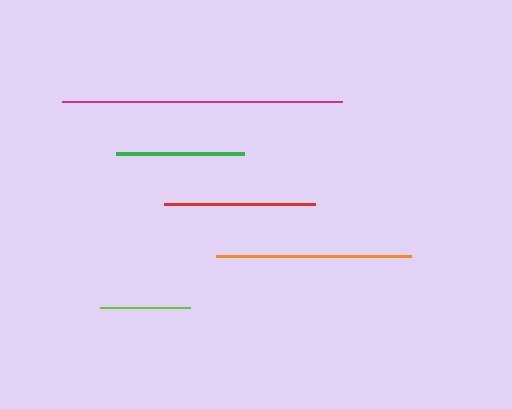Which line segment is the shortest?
The lime line is the shortest at approximately 90 pixels.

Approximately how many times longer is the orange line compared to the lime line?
The orange line is approximately 2.2 times the length of the lime line.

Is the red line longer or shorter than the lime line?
The red line is longer than the lime line.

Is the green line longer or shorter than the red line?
The red line is longer than the green line.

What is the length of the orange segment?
The orange segment is approximately 195 pixels long.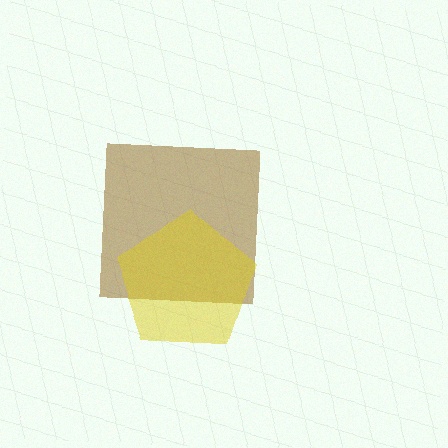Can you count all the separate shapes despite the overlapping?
Yes, there are 2 separate shapes.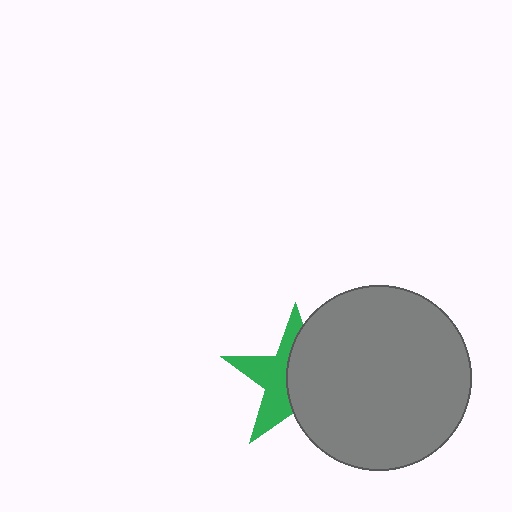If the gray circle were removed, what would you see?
You would see the complete green star.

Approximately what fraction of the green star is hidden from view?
Roughly 55% of the green star is hidden behind the gray circle.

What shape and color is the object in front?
The object in front is a gray circle.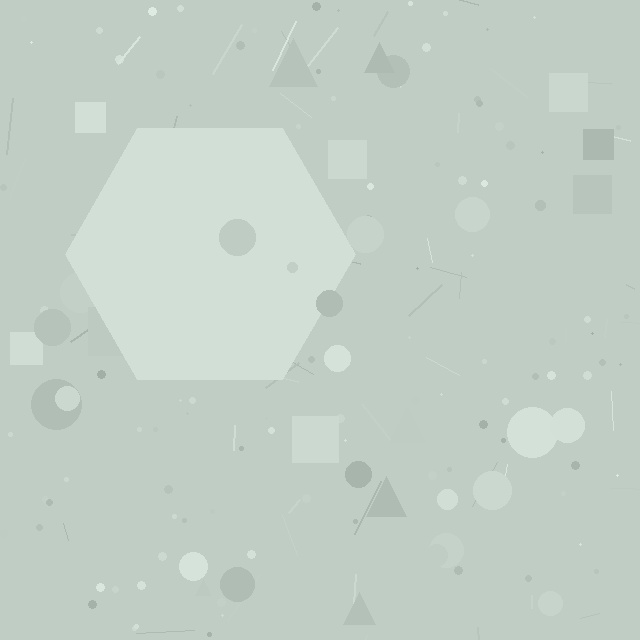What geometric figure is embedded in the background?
A hexagon is embedded in the background.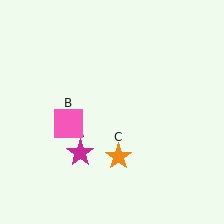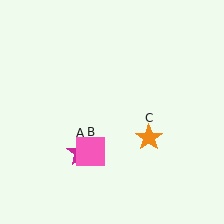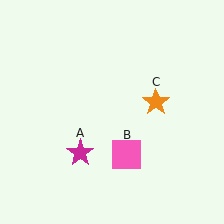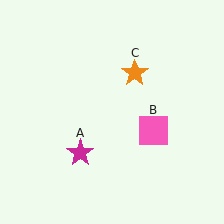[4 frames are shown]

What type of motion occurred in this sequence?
The pink square (object B), orange star (object C) rotated counterclockwise around the center of the scene.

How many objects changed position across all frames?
2 objects changed position: pink square (object B), orange star (object C).